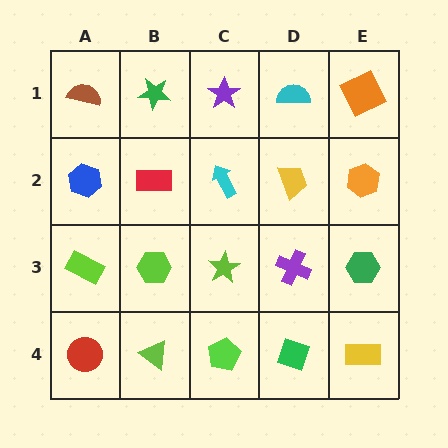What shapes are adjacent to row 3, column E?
An orange hexagon (row 2, column E), a yellow rectangle (row 4, column E), a purple cross (row 3, column D).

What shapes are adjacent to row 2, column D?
A cyan semicircle (row 1, column D), a purple cross (row 3, column D), a cyan arrow (row 2, column C), an orange hexagon (row 2, column E).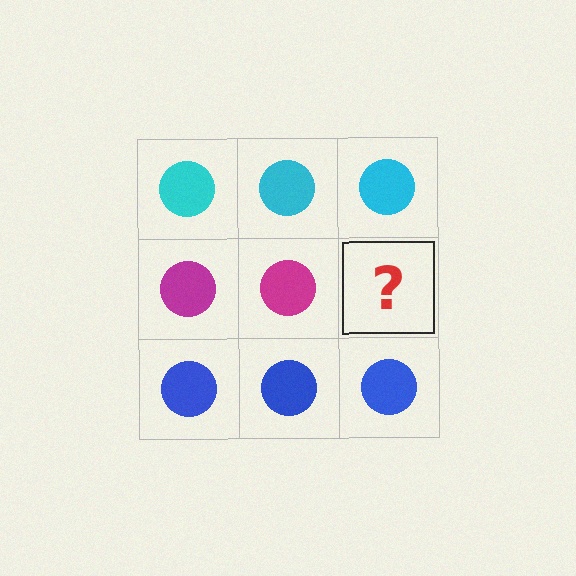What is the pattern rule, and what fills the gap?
The rule is that each row has a consistent color. The gap should be filled with a magenta circle.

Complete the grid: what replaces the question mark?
The question mark should be replaced with a magenta circle.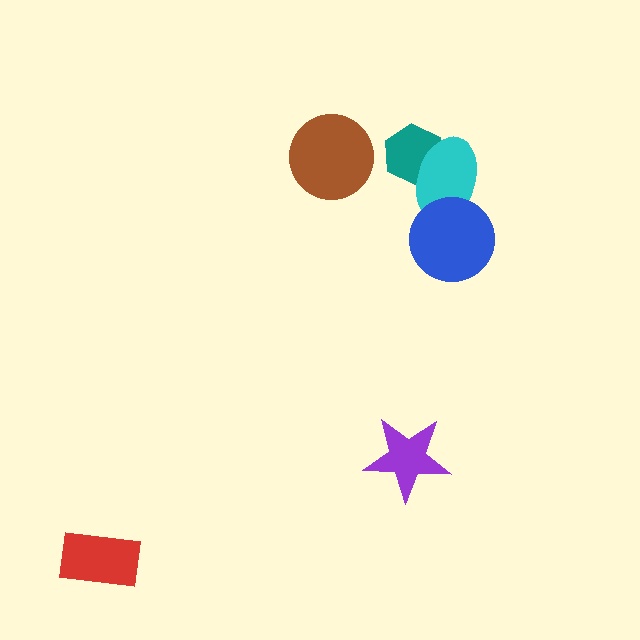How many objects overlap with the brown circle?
0 objects overlap with the brown circle.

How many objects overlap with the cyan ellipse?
2 objects overlap with the cyan ellipse.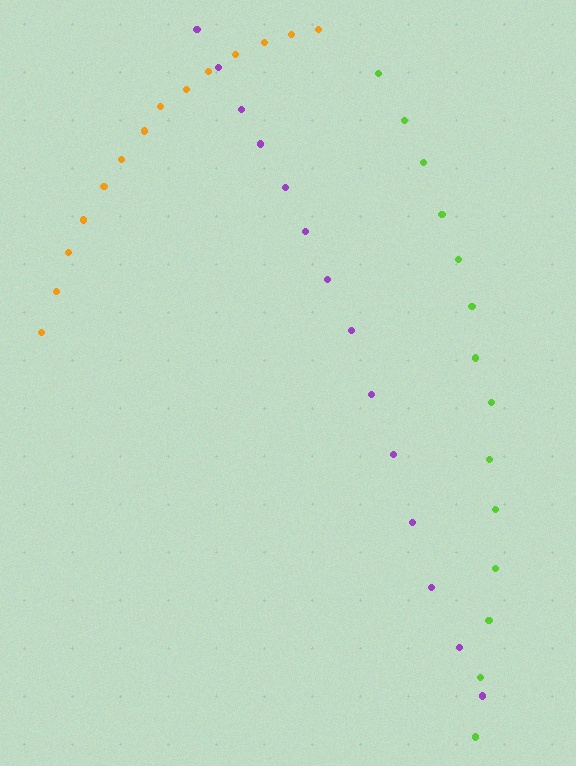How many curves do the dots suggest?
There are 3 distinct paths.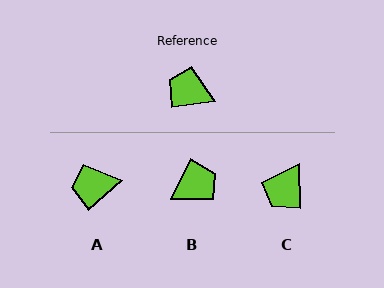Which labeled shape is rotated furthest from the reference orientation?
B, about 125 degrees away.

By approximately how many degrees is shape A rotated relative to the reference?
Approximately 32 degrees counter-clockwise.